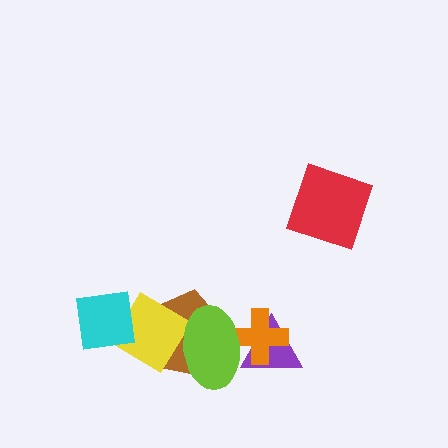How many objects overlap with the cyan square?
1 object overlaps with the cyan square.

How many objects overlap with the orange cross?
2 objects overlap with the orange cross.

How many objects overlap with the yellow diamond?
3 objects overlap with the yellow diamond.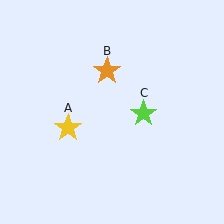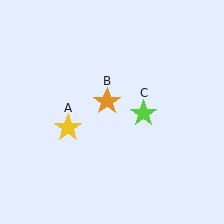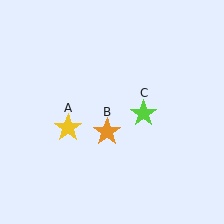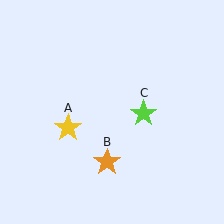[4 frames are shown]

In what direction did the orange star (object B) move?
The orange star (object B) moved down.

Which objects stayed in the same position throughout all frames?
Yellow star (object A) and lime star (object C) remained stationary.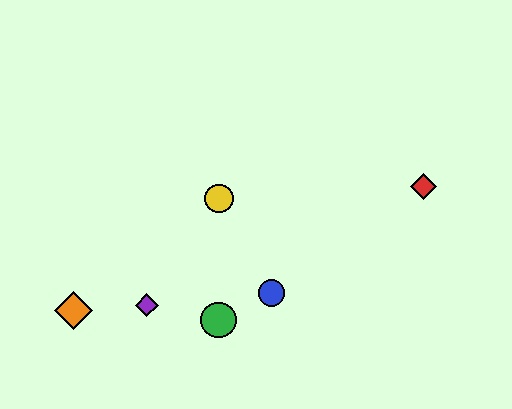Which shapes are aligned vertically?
The green circle, the yellow circle are aligned vertically.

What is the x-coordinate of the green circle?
The green circle is at x≈219.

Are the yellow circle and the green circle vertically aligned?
Yes, both are at x≈219.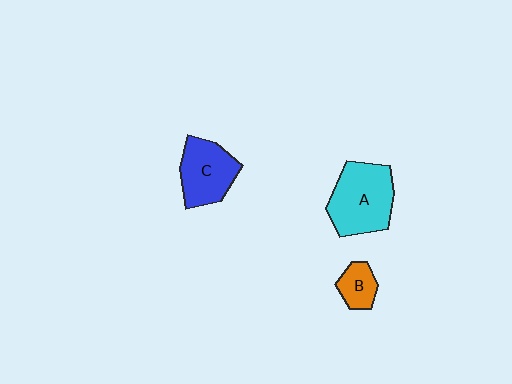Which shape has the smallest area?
Shape B (orange).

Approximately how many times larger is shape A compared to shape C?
Approximately 1.3 times.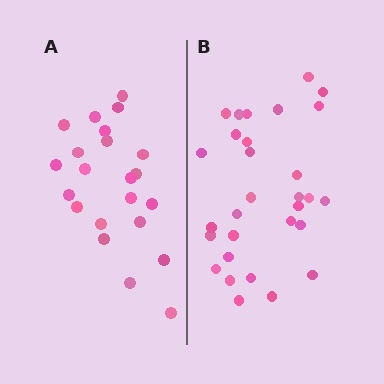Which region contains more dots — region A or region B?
Region B (the right region) has more dots.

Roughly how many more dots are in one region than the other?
Region B has roughly 8 or so more dots than region A.